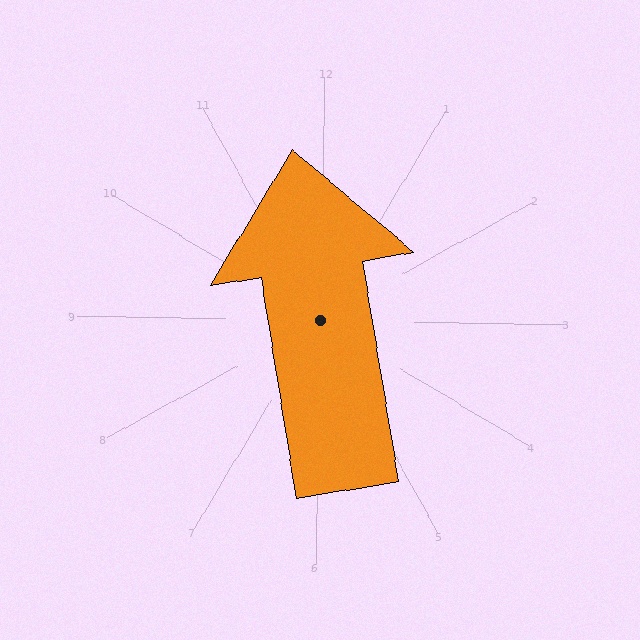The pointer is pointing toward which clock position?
Roughly 12 o'clock.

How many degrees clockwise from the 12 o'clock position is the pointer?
Approximately 350 degrees.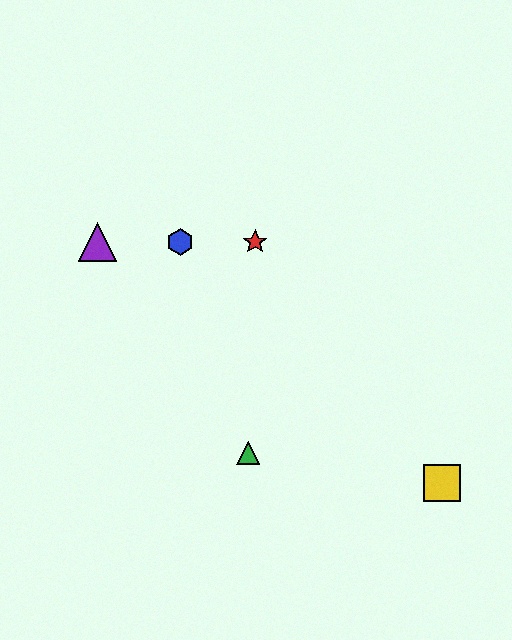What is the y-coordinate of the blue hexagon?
The blue hexagon is at y≈242.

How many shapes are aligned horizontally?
3 shapes (the red star, the blue hexagon, the purple triangle) are aligned horizontally.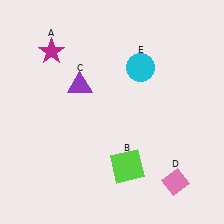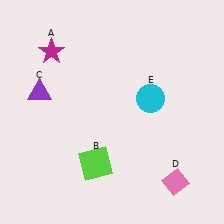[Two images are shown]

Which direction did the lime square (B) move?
The lime square (B) moved left.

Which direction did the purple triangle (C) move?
The purple triangle (C) moved left.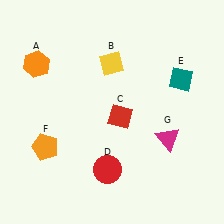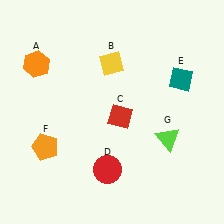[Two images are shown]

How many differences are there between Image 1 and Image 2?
There is 1 difference between the two images.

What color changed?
The triangle (G) changed from magenta in Image 1 to lime in Image 2.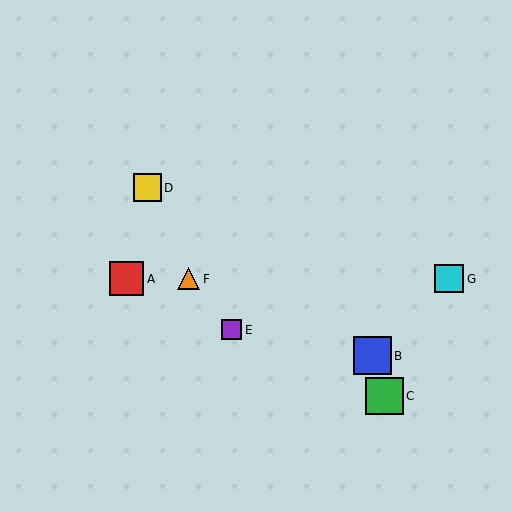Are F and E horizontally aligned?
No, F is at y≈279 and E is at y≈330.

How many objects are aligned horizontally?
3 objects (A, F, G) are aligned horizontally.